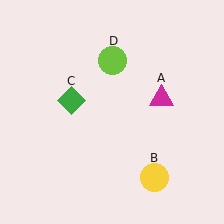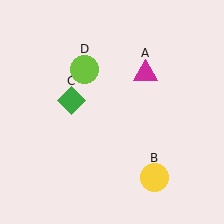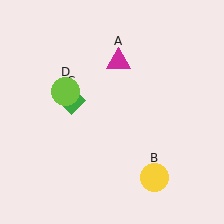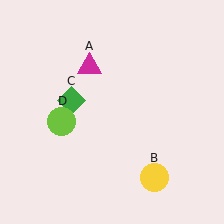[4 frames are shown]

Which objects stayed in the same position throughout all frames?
Yellow circle (object B) and green diamond (object C) remained stationary.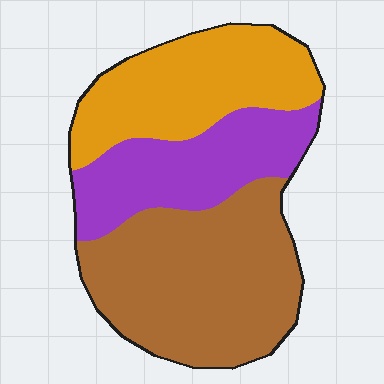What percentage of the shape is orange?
Orange takes up between a sixth and a third of the shape.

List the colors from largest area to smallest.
From largest to smallest: brown, orange, purple.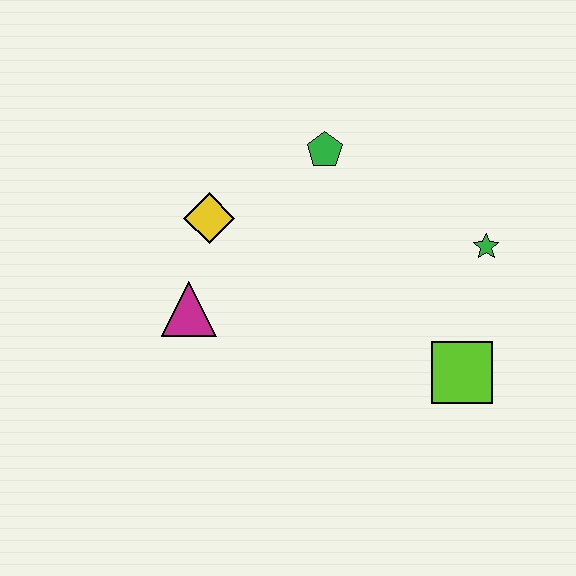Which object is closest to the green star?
The lime square is closest to the green star.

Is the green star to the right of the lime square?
Yes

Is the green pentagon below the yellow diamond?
No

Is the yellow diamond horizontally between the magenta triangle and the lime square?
Yes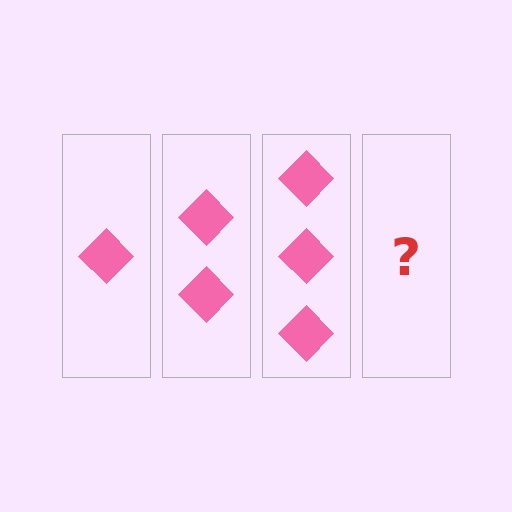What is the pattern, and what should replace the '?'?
The pattern is that each step adds one more diamond. The '?' should be 4 diamonds.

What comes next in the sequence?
The next element should be 4 diamonds.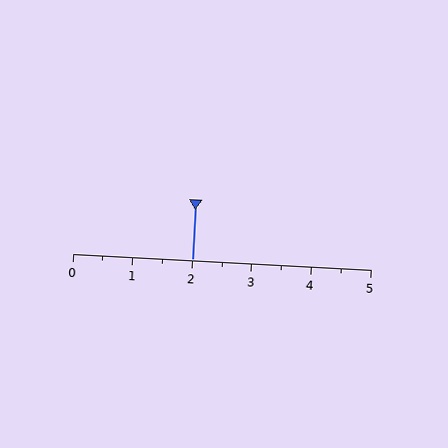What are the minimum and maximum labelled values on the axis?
The axis runs from 0 to 5.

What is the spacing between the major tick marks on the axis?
The major ticks are spaced 1 apart.